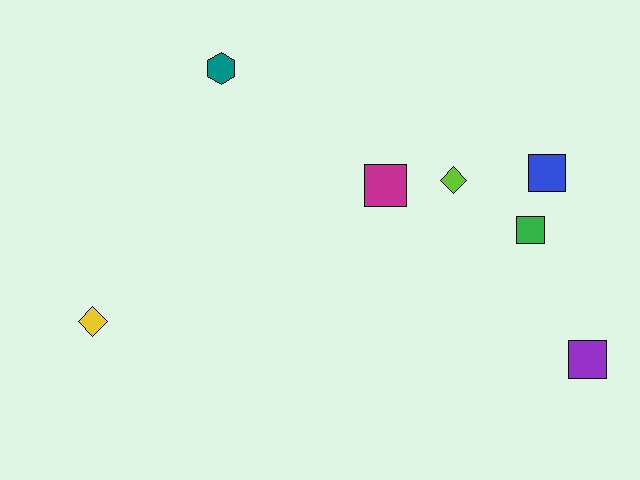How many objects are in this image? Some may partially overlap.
There are 7 objects.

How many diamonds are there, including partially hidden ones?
There are 2 diamonds.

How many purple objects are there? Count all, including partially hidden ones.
There is 1 purple object.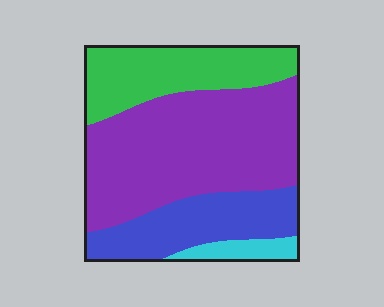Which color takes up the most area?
Purple, at roughly 50%.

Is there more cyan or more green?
Green.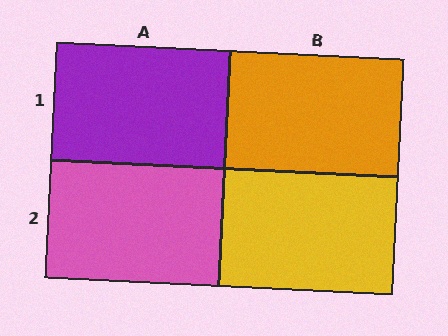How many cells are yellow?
1 cell is yellow.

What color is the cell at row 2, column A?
Pink.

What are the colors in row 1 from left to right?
Purple, orange.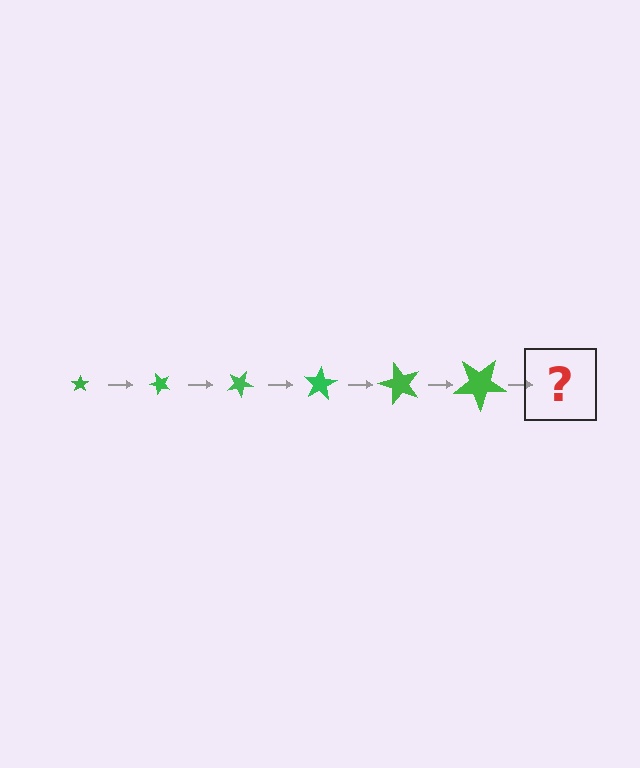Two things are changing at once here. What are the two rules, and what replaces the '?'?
The two rules are that the star grows larger each step and it rotates 50 degrees each step. The '?' should be a star, larger than the previous one and rotated 300 degrees from the start.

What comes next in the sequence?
The next element should be a star, larger than the previous one and rotated 300 degrees from the start.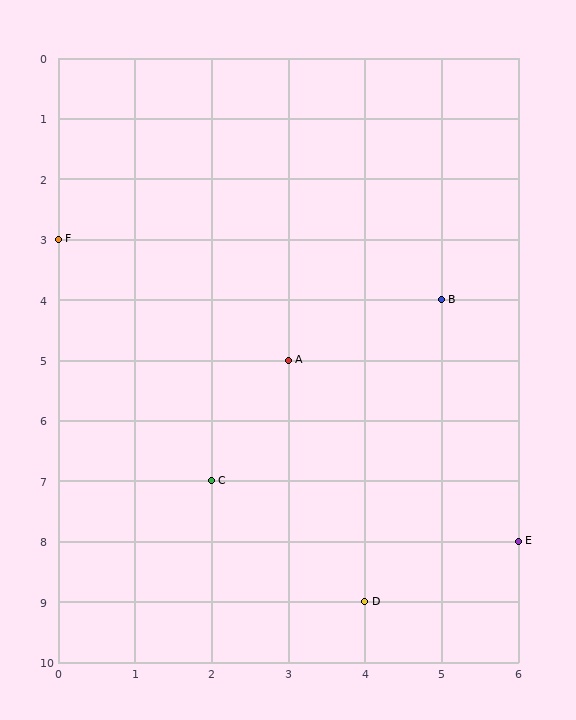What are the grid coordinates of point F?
Point F is at grid coordinates (0, 3).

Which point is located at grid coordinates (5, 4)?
Point B is at (5, 4).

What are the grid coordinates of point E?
Point E is at grid coordinates (6, 8).